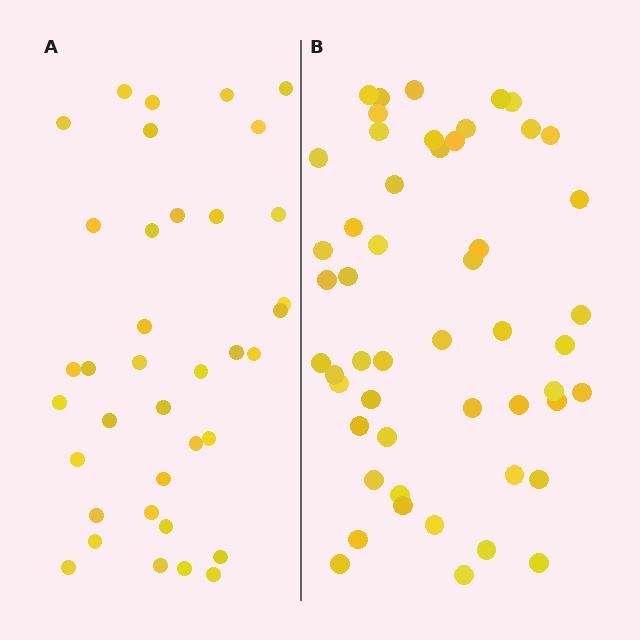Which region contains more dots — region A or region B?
Region B (the right region) has more dots.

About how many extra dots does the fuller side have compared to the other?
Region B has approximately 15 more dots than region A.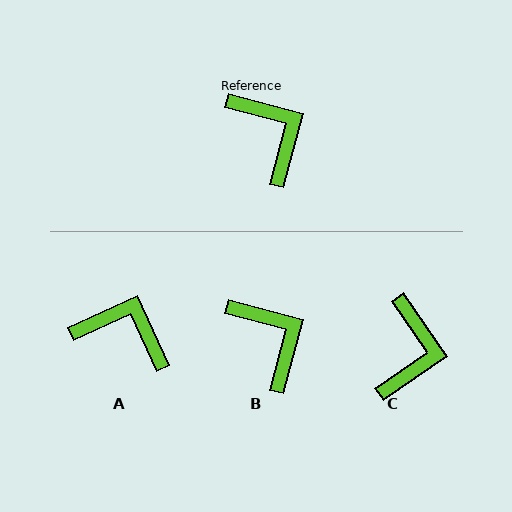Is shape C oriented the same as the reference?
No, it is off by about 41 degrees.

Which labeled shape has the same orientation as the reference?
B.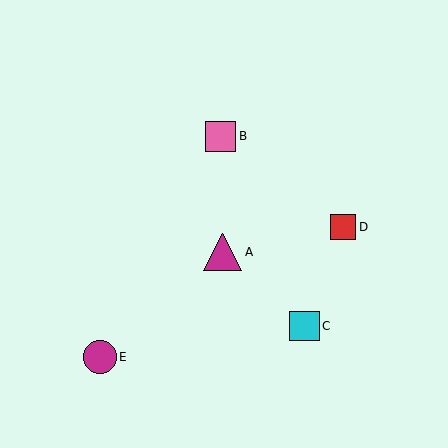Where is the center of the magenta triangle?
The center of the magenta triangle is at (223, 252).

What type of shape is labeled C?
Shape C is a cyan square.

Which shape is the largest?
The magenta triangle (labeled A) is the largest.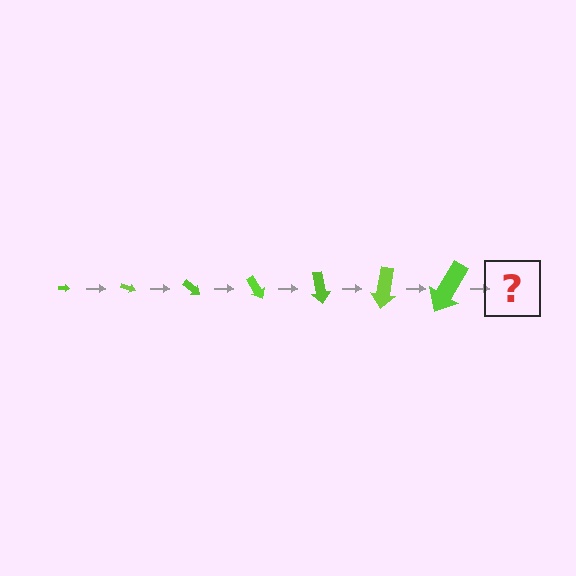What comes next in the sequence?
The next element should be an arrow, larger than the previous one and rotated 140 degrees from the start.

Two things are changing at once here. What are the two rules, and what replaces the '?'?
The two rules are that the arrow grows larger each step and it rotates 20 degrees each step. The '?' should be an arrow, larger than the previous one and rotated 140 degrees from the start.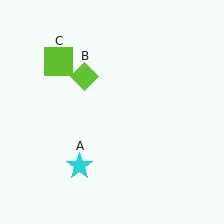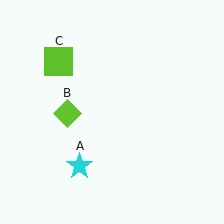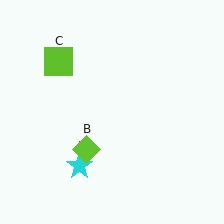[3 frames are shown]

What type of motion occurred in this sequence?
The lime diamond (object B) rotated counterclockwise around the center of the scene.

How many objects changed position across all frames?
1 object changed position: lime diamond (object B).